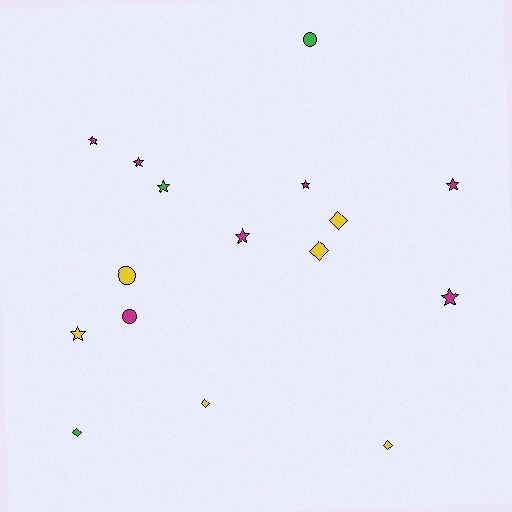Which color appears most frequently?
Magenta, with 7 objects.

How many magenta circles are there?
There is 1 magenta circle.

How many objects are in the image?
There are 16 objects.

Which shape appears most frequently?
Star, with 8 objects.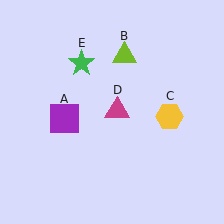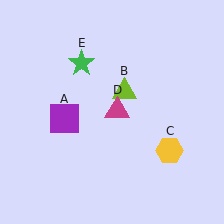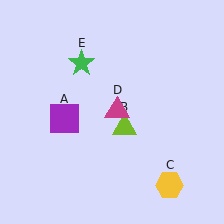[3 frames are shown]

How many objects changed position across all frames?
2 objects changed position: lime triangle (object B), yellow hexagon (object C).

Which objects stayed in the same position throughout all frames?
Purple square (object A) and magenta triangle (object D) and green star (object E) remained stationary.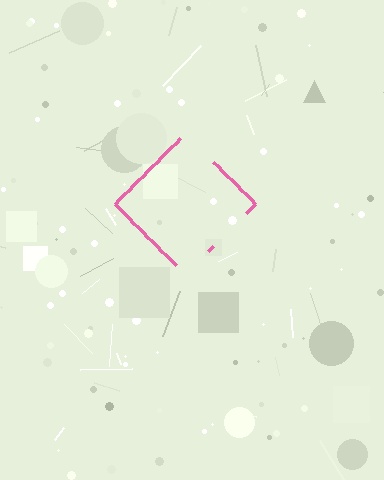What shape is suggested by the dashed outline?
The dashed outline suggests a diamond.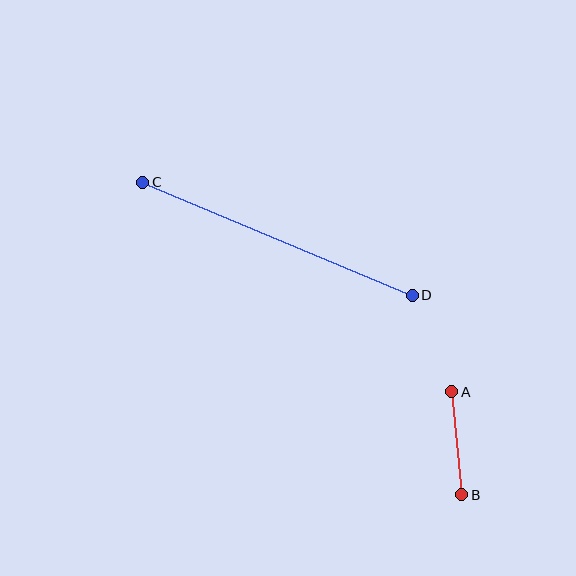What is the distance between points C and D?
The distance is approximately 292 pixels.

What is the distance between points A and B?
The distance is approximately 104 pixels.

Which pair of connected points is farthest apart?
Points C and D are farthest apart.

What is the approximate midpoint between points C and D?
The midpoint is at approximately (278, 239) pixels.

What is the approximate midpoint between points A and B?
The midpoint is at approximately (457, 443) pixels.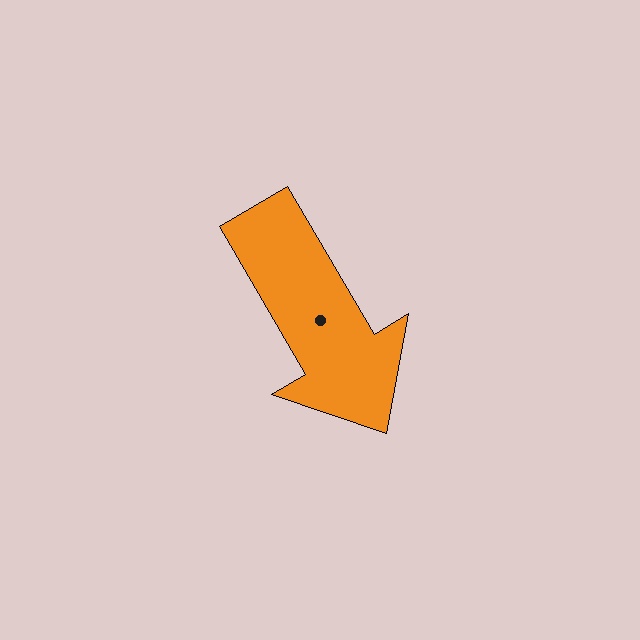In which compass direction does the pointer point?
Southeast.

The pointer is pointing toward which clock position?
Roughly 5 o'clock.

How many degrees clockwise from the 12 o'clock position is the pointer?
Approximately 150 degrees.